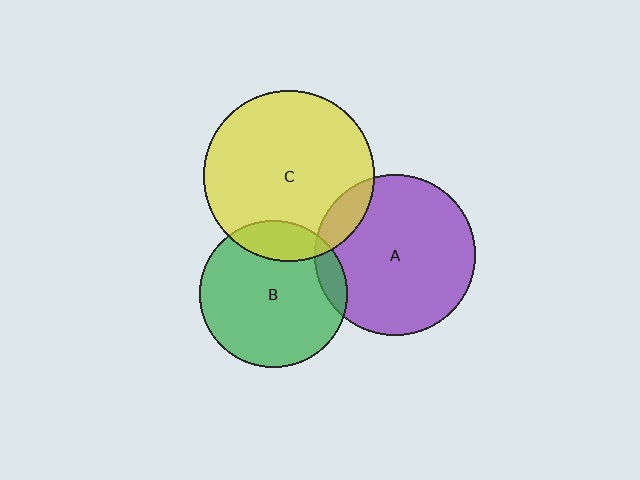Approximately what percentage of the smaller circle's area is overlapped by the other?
Approximately 10%.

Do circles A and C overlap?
Yes.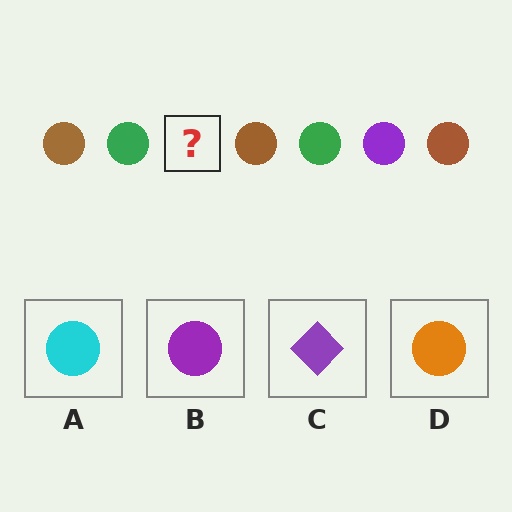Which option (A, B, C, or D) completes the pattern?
B.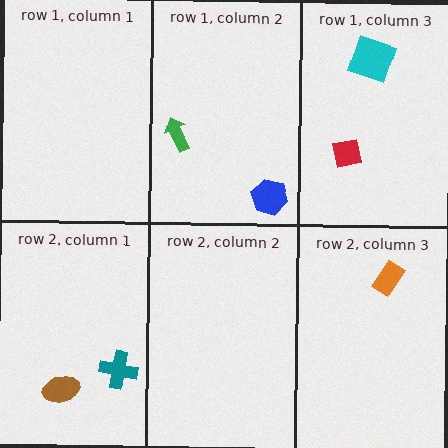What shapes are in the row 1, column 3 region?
The red square, the cyan square.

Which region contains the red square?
The row 1, column 3 region.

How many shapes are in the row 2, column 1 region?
2.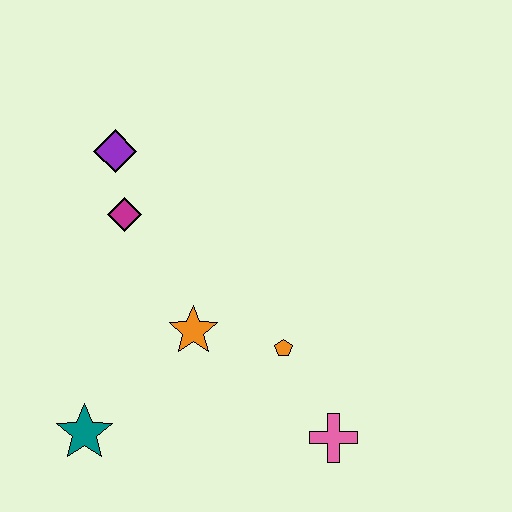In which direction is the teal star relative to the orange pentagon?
The teal star is to the left of the orange pentagon.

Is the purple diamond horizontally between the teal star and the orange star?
Yes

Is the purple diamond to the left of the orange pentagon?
Yes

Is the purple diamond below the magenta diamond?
No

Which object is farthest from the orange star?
The purple diamond is farthest from the orange star.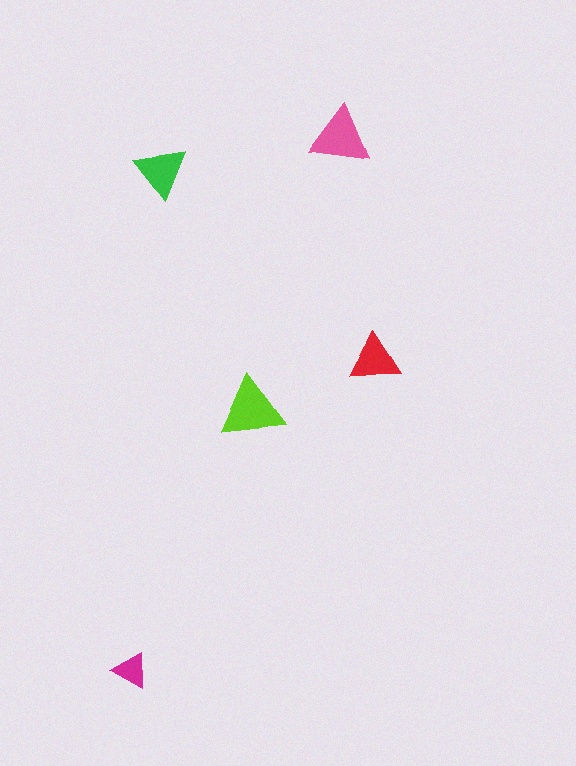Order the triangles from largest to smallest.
the lime one, the pink one, the green one, the red one, the magenta one.